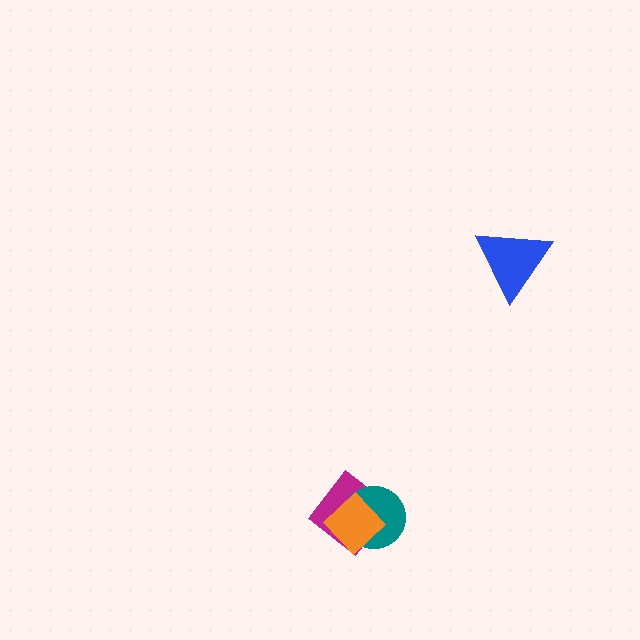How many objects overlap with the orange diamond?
2 objects overlap with the orange diamond.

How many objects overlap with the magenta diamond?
2 objects overlap with the magenta diamond.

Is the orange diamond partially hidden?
No, no other shape covers it.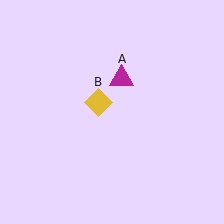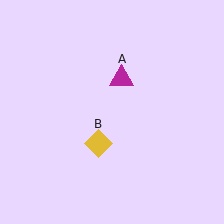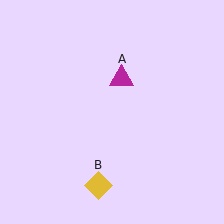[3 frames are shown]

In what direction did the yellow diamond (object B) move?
The yellow diamond (object B) moved down.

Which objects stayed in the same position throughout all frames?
Magenta triangle (object A) remained stationary.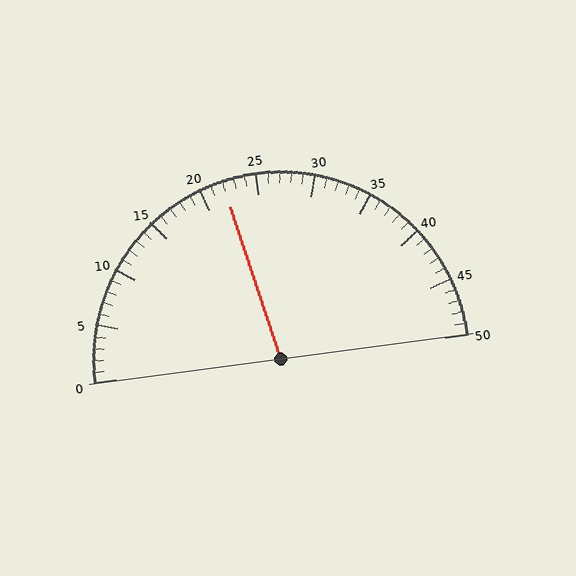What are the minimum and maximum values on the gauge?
The gauge ranges from 0 to 50.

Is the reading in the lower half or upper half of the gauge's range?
The reading is in the lower half of the range (0 to 50).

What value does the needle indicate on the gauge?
The needle indicates approximately 22.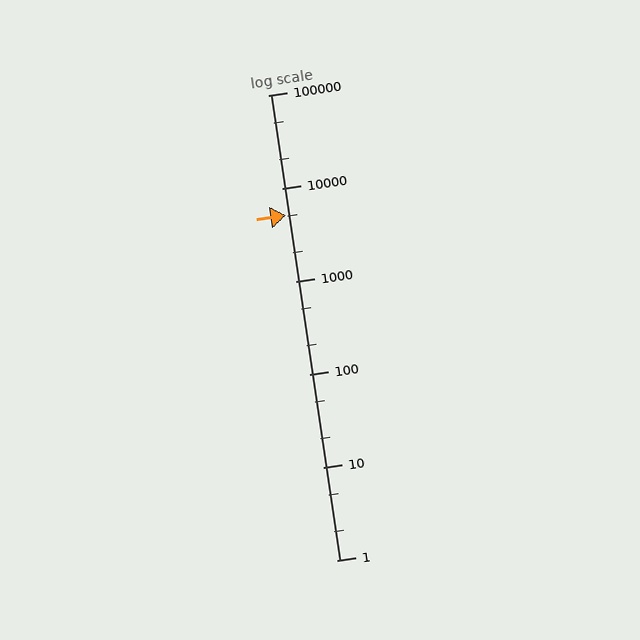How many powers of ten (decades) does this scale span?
The scale spans 5 decades, from 1 to 100000.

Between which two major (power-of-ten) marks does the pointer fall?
The pointer is between 1000 and 10000.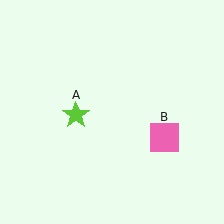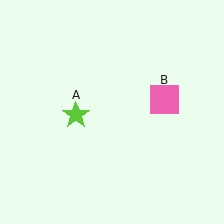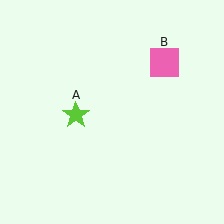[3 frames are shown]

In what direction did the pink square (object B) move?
The pink square (object B) moved up.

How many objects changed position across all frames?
1 object changed position: pink square (object B).